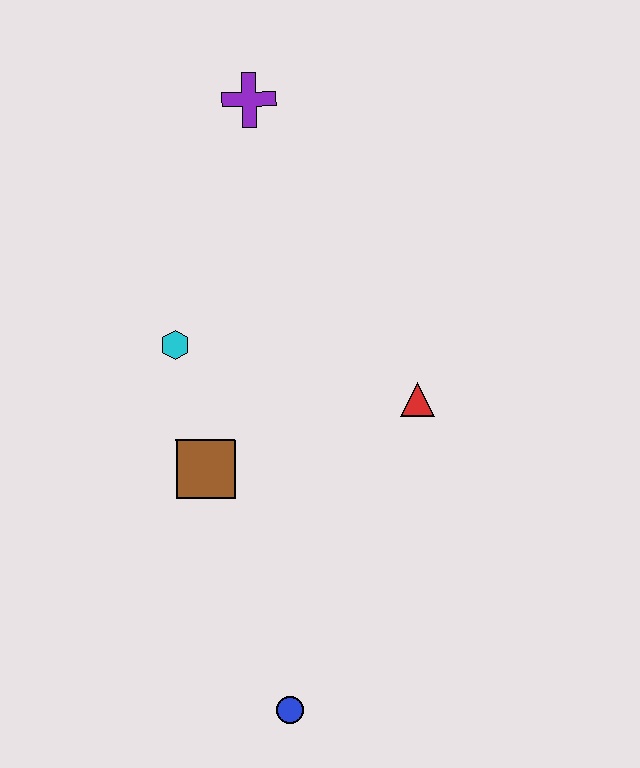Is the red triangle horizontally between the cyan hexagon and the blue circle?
No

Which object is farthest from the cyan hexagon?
The blue circle is farthest from the cyan hexagon.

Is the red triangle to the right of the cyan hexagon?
Yes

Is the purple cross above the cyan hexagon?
Yes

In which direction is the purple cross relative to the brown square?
The purple cross is above the brown square.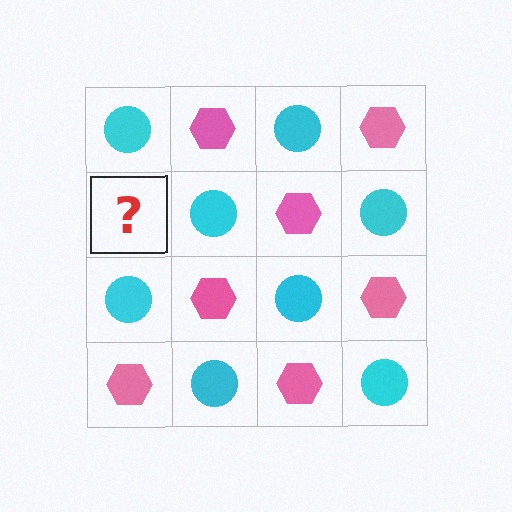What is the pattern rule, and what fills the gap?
The rule is that it alternates cyan circle and pink hexagon in a checkerboard pattern. The gap should be filled with a pink hexagon.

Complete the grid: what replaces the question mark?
The question mark should be replaced with a pink hexagon.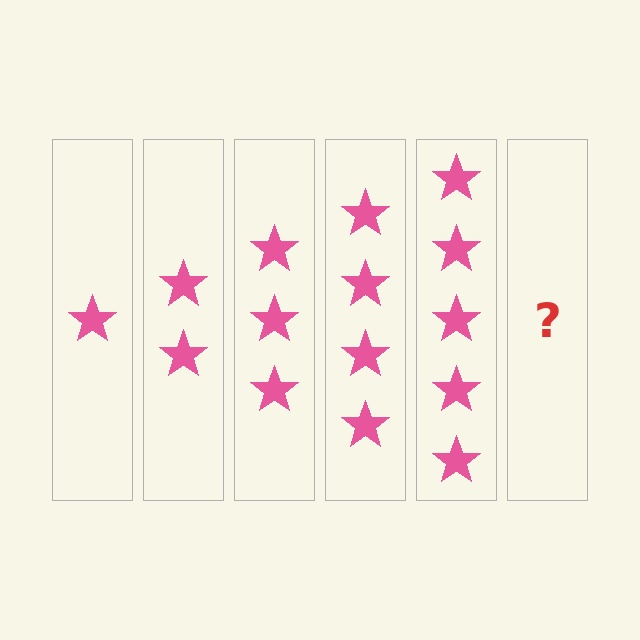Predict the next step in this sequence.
The next step is 6 stars.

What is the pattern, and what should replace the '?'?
The pattern is that each step adds one more star. The '?' should be 6 stars.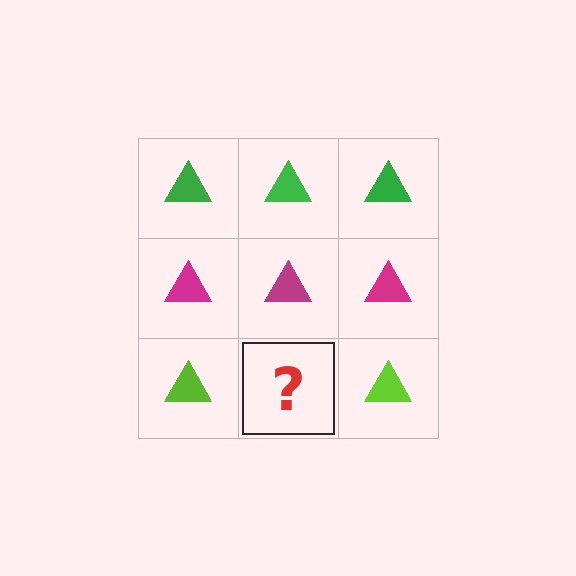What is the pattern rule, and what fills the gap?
The rule is that each row has a consistent color. The gap should be filled with a lime triangle.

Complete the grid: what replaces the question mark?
The question mark should be replaced with a lime triangle.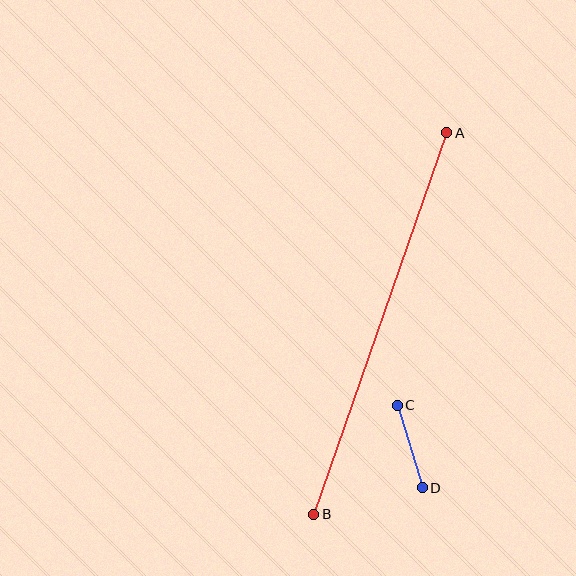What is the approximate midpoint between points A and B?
The midpoint is at approximately (380, 323) pixels.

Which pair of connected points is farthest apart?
Points A and B are farthest apart.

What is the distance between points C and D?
The distance is approximately 87 pixels.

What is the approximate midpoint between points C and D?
The midpoint is at approximately (410, 446) pixels.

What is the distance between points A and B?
The distance is approximately 404 pixels.